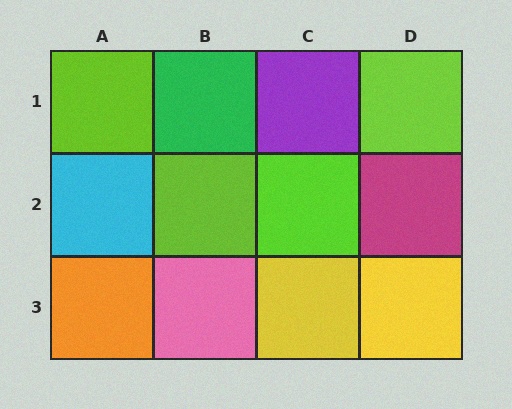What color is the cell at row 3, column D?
Yellow.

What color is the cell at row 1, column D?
Lime.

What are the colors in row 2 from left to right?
Cyan, lime, lime, magenta.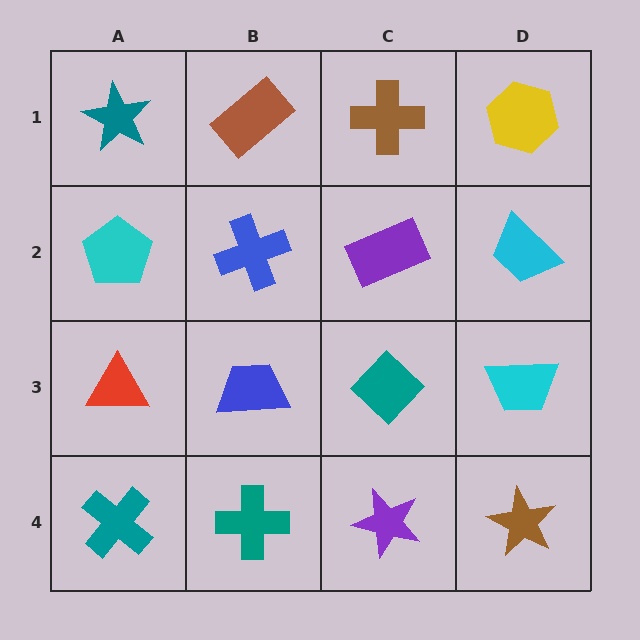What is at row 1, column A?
A teal star.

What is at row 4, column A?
A teal cross.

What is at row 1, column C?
A brown cross.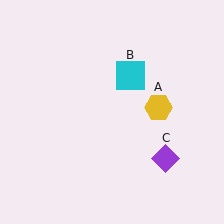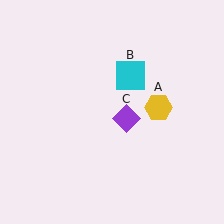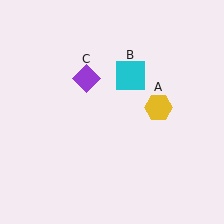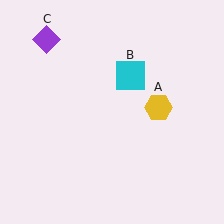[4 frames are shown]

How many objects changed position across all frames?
1 object changed position: purple diamond (object C).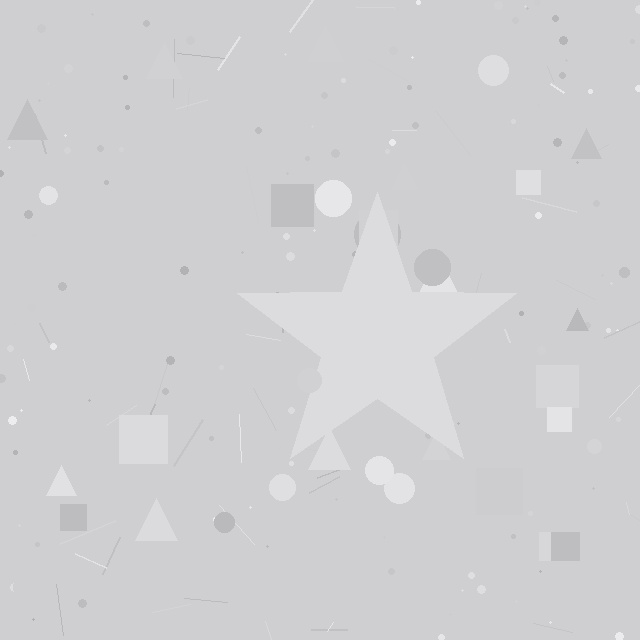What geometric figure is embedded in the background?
A star is embedded in the background.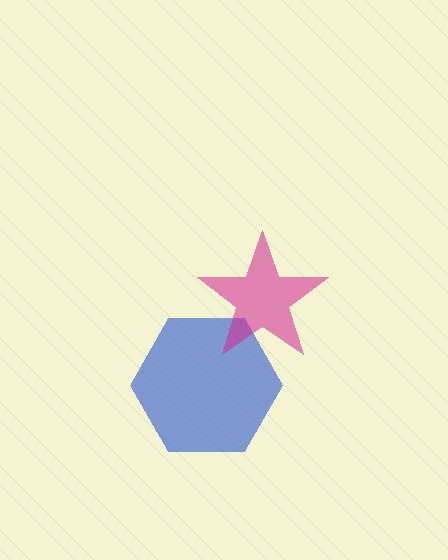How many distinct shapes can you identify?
There are 2 distinct shapes: a blue hexagon, a magenta star.